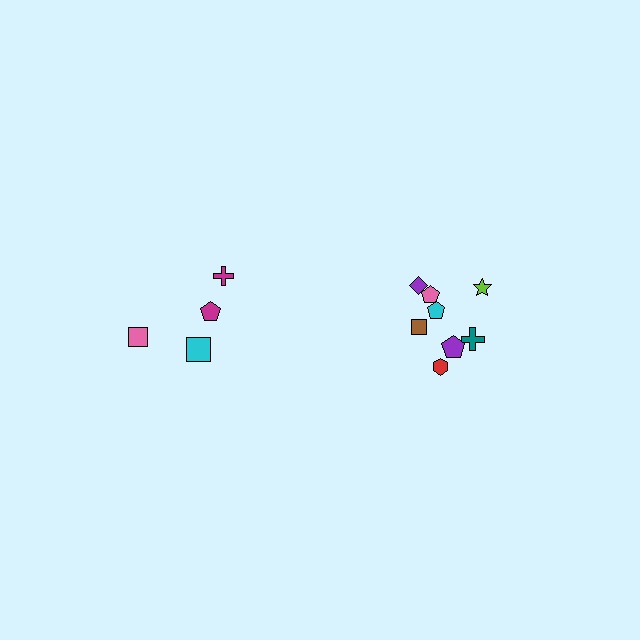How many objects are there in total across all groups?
There are 12 objects.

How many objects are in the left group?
There are 4 objects.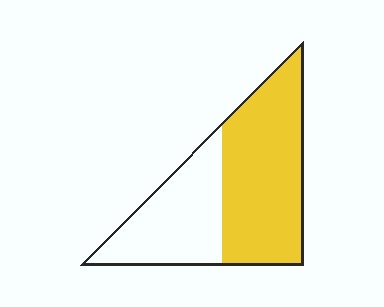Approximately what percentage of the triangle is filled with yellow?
Approximately 60%.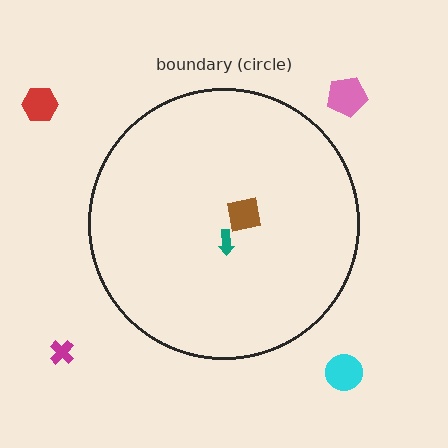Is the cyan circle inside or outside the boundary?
Outside.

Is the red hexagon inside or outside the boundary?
Outside.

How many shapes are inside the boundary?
2 inside, 4 outside.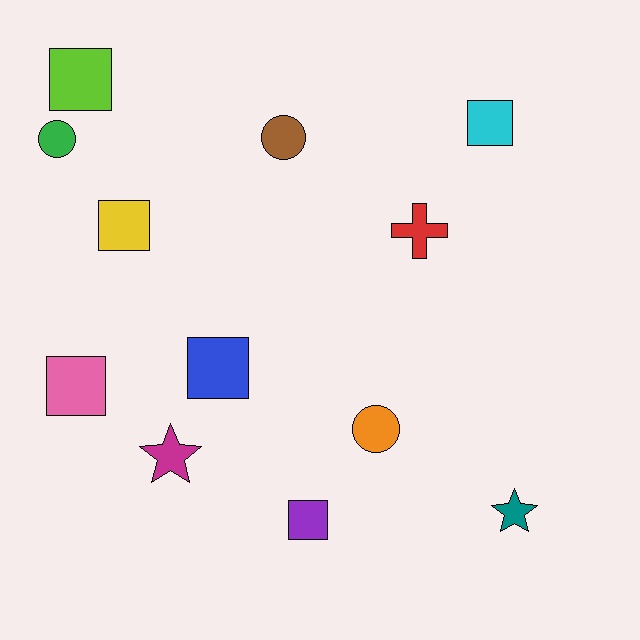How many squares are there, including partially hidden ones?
There are 6 squares.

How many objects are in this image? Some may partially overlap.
There are 12 objects.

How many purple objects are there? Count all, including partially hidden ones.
There is 1 purple object.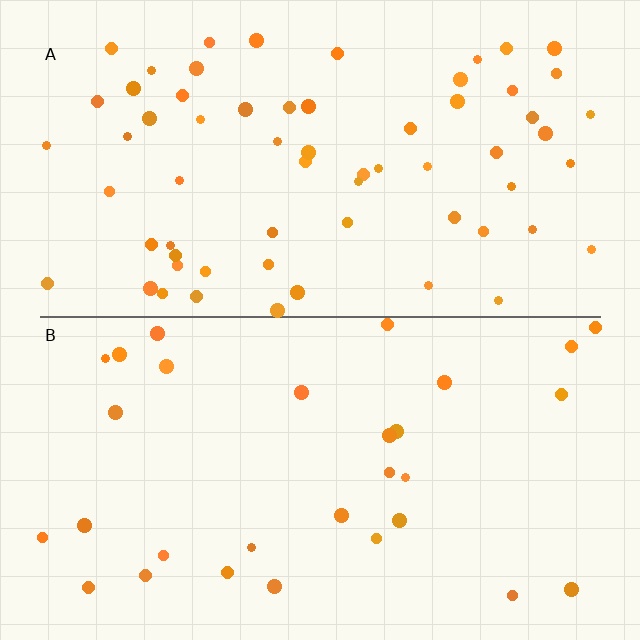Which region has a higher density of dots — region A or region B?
A (the top).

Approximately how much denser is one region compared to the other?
Approximately 2.2× — region A over region B.